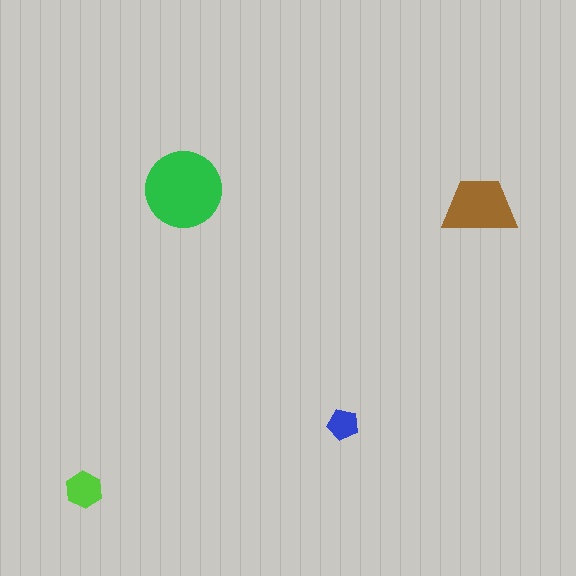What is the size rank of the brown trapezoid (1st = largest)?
2nd.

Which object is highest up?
The green circle is topmost.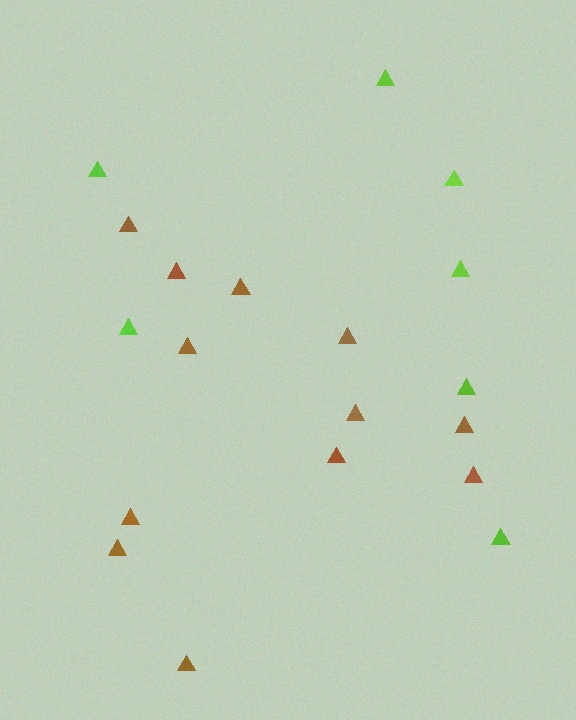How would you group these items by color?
There are 2 groups: one group of lime triangles (7) and one group of brown triangles (12).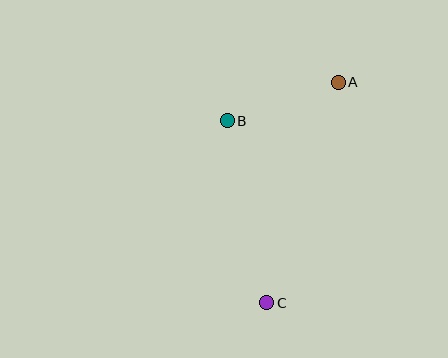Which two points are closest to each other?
Points A and B are closest to each other.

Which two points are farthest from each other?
Points A and C are farthest from each other.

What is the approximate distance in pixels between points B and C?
The distance between B and C is approximately 187 pixels.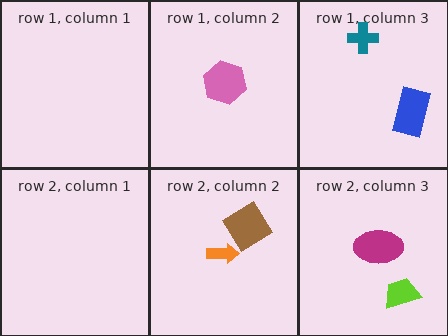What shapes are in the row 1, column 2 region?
The pink hexagon.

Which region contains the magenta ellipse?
The row 2, column 3 region.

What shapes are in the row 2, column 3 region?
The magenta ellipse, the lime trapezoid.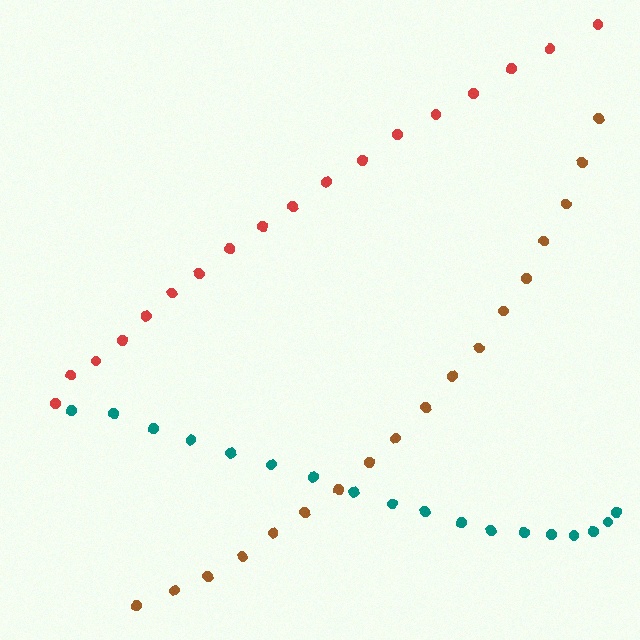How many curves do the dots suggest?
There are 3 distinct paths.